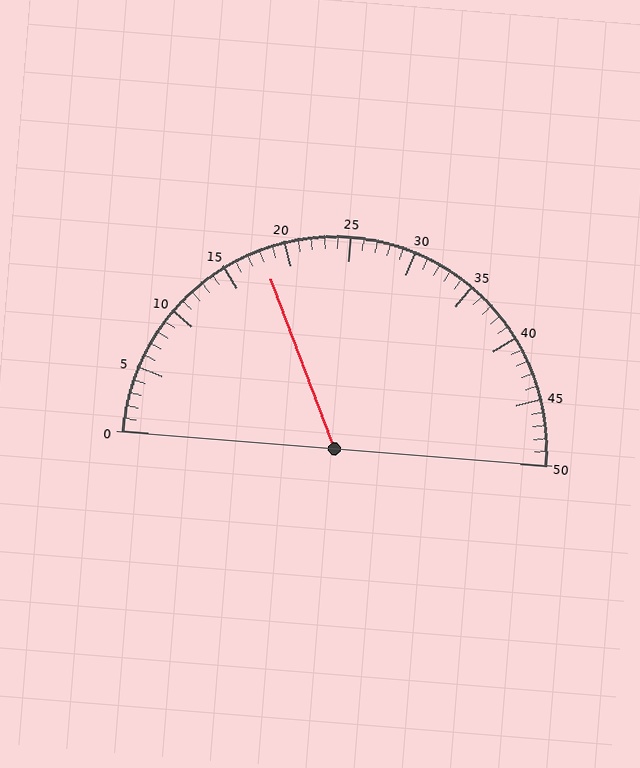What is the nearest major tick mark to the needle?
The nearest major tick mark is 20.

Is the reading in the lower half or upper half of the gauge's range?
The reading is in the lower half of the range (0 to 50).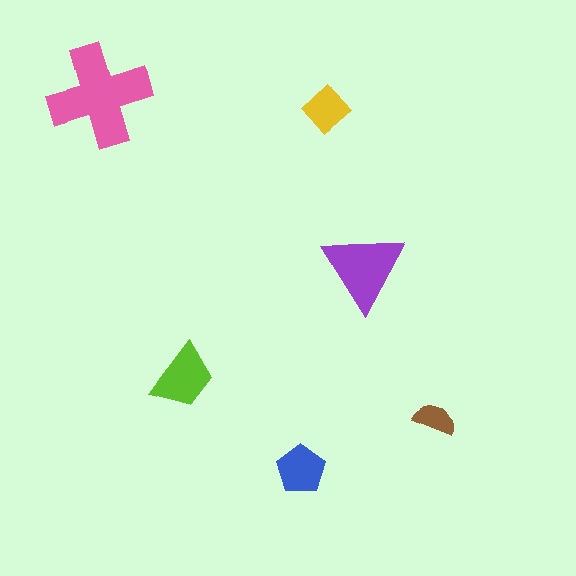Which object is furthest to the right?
The brown semicircle is rightmost.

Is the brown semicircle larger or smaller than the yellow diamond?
Smaller.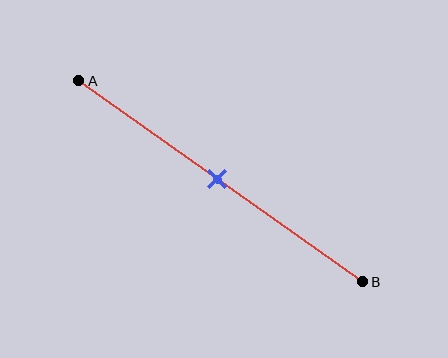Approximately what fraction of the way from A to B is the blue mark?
The blue mark is approximately 50% of the way from A to B.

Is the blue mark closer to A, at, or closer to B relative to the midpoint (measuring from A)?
The blue mark is approximately at the midpoint of segment AB.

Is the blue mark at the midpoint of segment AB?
Yes, the mark is approximately at the midpoint.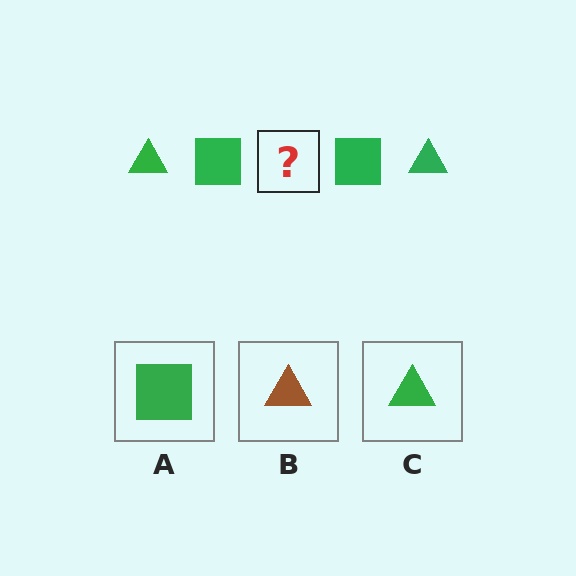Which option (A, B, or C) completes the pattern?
C.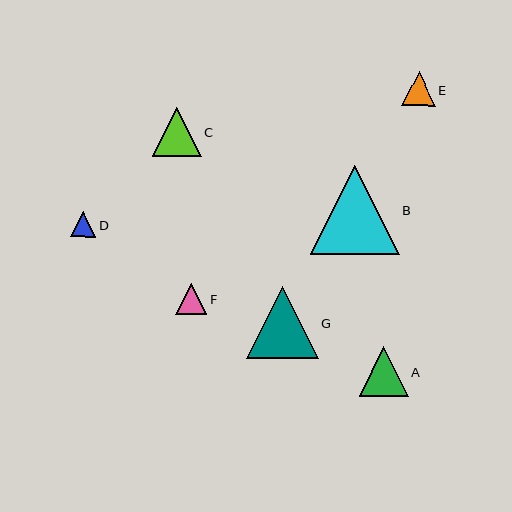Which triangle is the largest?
Triangle B is the largest with a size of approximately 89 pixels.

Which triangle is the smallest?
Triangle D is the smallest with a size of approximately 25 pixels.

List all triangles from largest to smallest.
From largest to smallest: B, G, A, C, E, F, D.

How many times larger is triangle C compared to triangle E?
Triangle C is approximately 1.5 times the size of triangle E.